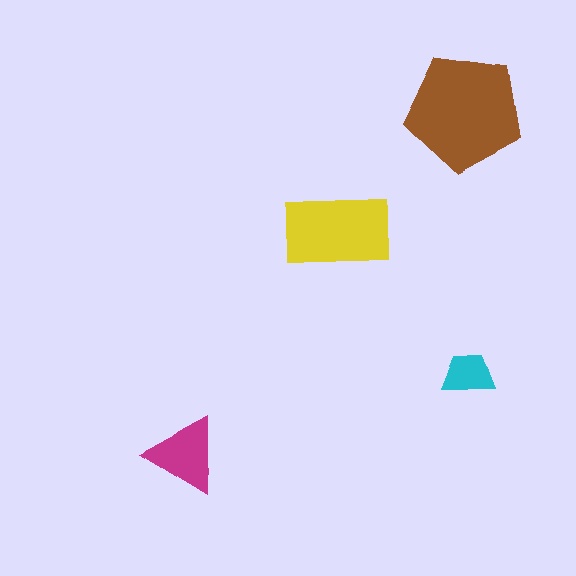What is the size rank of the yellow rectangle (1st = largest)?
2nd.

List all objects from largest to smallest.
The brown pentagon, the yellow rectangle, the magenta triangle, the cyan trapezoid.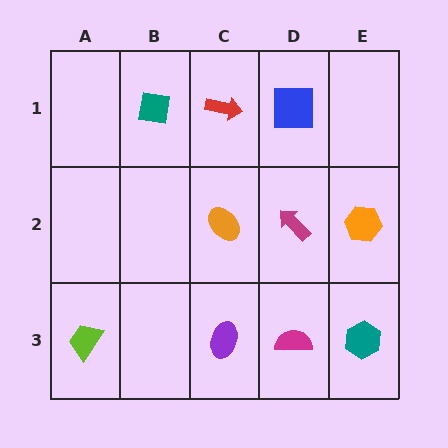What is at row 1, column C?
A red arrow.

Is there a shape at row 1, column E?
No, that cell is empty.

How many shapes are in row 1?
3 shapes.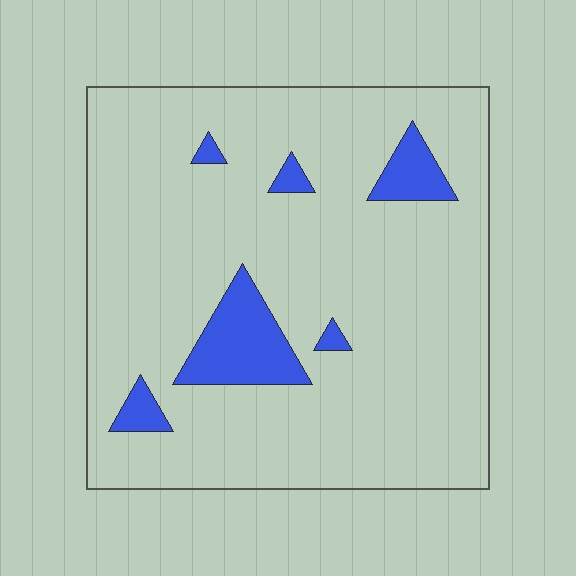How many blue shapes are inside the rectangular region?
6.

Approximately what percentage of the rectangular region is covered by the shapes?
Approximately 10%.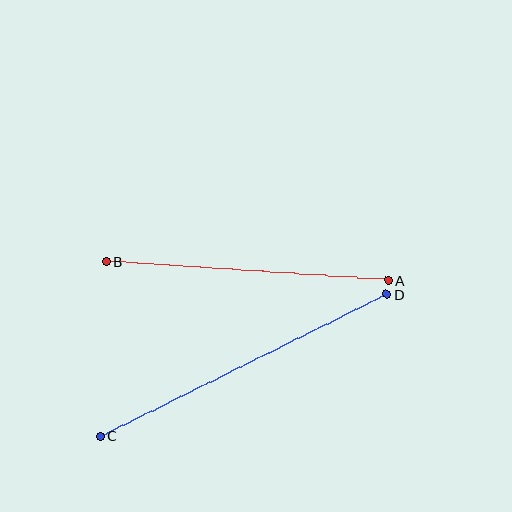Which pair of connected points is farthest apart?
Points C and D are farthest apart.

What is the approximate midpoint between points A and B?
The midpoint is at approximately (247, 271) pixels.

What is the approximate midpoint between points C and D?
The midpoint is at approximately (243, 365) pixels.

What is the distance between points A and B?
The distance is approximately 283 pixels.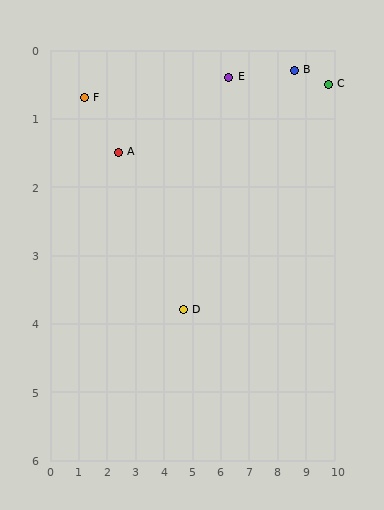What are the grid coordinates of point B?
Point B is at approximately (8.6, 0.3).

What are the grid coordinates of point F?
Point F is at approximately (1.2, 0.7).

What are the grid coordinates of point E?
Point E is at approximately (6.3, 0.4).